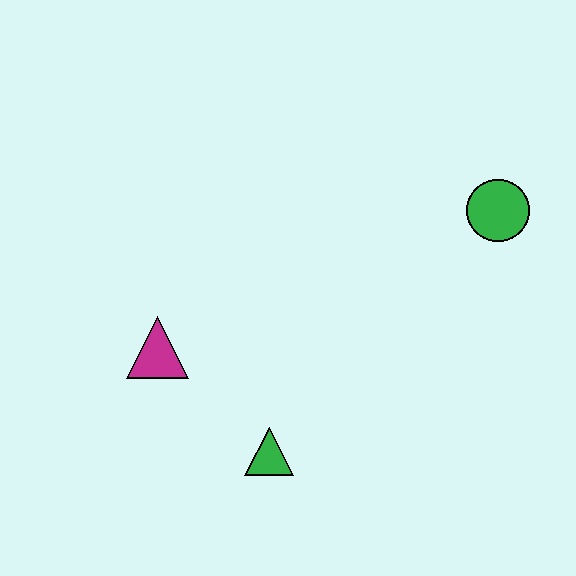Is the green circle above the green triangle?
Yes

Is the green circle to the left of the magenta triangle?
No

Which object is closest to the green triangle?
The magenta triangle is closest to the green triangle.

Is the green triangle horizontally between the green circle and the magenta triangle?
Yes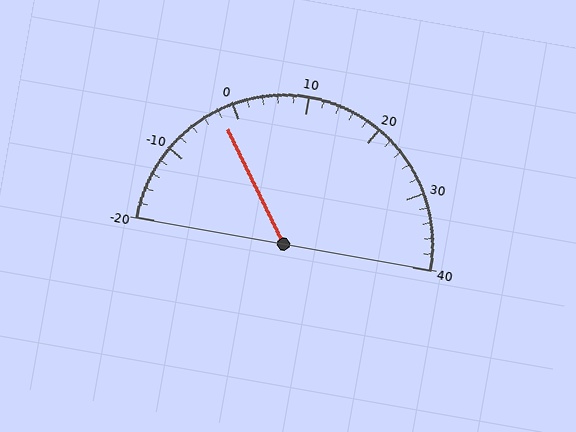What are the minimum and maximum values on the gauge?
The gauge ranges from -20 to 40.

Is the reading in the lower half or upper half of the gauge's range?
The reading is in the lower half of the range (-20 to 40).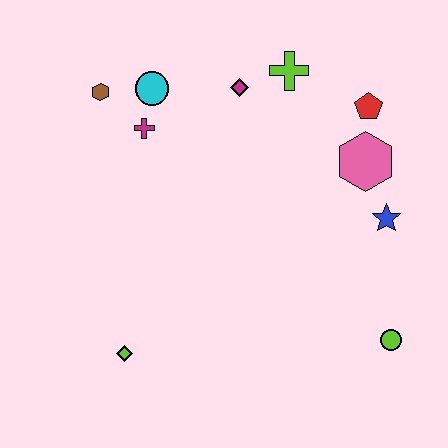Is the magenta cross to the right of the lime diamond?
Yes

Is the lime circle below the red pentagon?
Yes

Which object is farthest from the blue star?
The brown hexagon is farthest from the blue star.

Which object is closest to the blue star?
The pink hexagon is closest to the blue star.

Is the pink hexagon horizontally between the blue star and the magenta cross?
Yes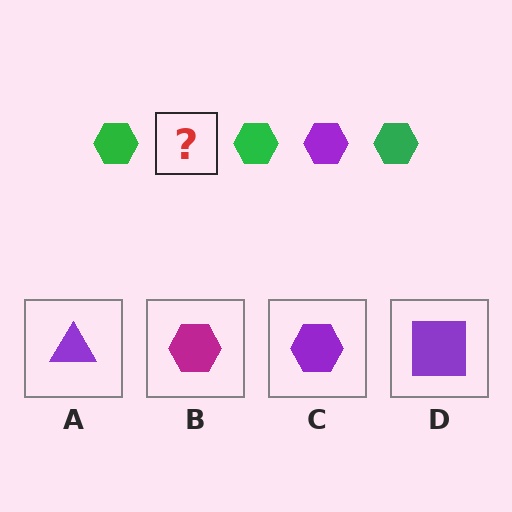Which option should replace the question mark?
Option C.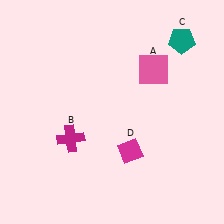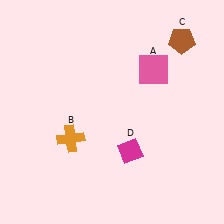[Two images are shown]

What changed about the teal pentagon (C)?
In Image 1, C is teal. In Image 2, it changed to brown.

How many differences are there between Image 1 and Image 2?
There are 2 differences between the two images.